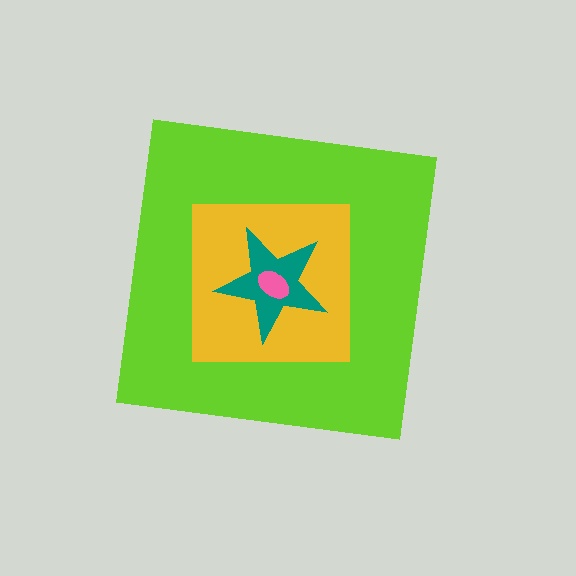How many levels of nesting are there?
4.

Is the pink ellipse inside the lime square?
Yes.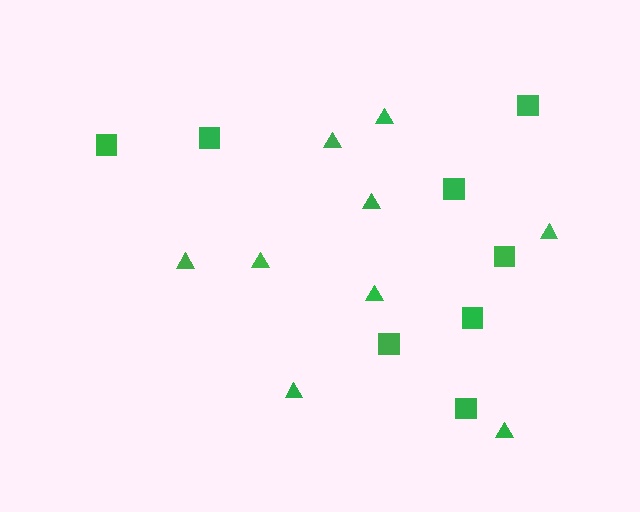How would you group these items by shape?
There are 2 groups: one group of triangles (9) and one group of squares (8).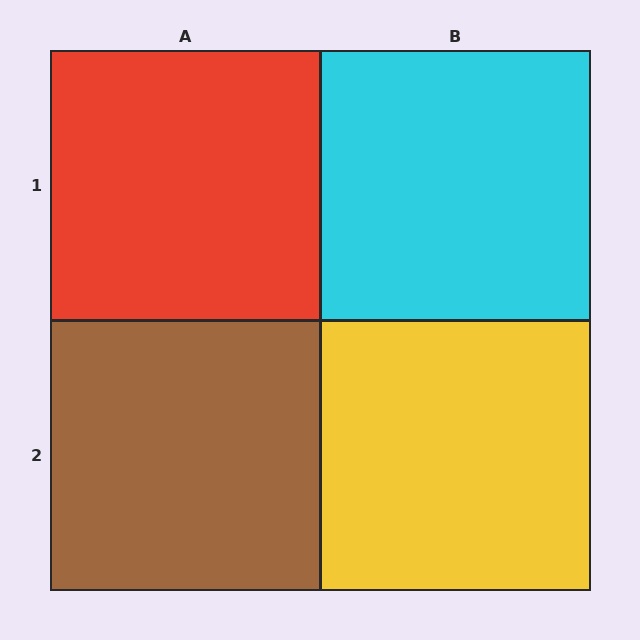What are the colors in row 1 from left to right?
Red, cyan.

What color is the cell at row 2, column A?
Brown.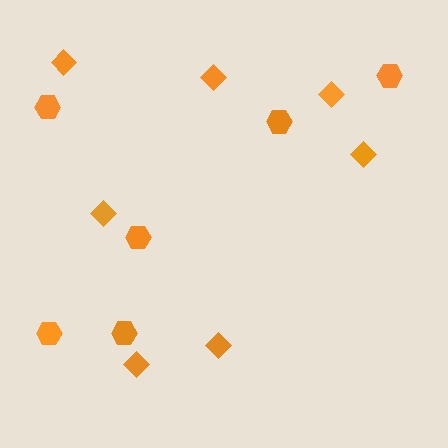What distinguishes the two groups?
There are 2 groups: one group of diamonds (7) and one group of hexagons (6).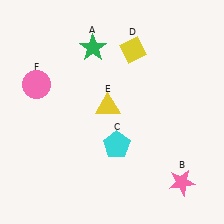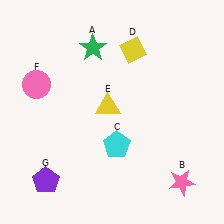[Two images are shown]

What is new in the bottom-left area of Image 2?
A purple pentagon (G) was added in the bottom-left area of Image 2.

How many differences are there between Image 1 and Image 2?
There is 1 difference between the two images.